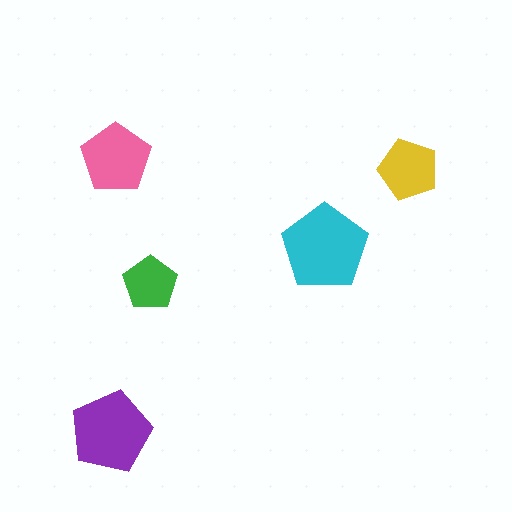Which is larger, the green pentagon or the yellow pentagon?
The yellow one.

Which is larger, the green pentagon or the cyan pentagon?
The cyan one.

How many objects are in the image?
There are 5 objects in the image.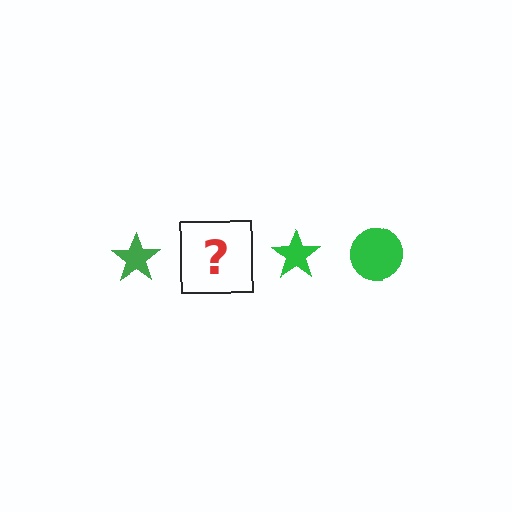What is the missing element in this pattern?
The missing element is a green circle.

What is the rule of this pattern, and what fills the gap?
The rule is that the pattern cycles through star, circle shapes in green. The gap should be filled with a green circle.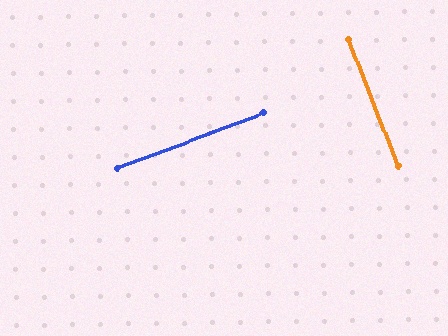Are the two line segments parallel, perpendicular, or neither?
Perpendicular — they meet at approximately 89°.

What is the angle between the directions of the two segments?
Approximately 89 degrees.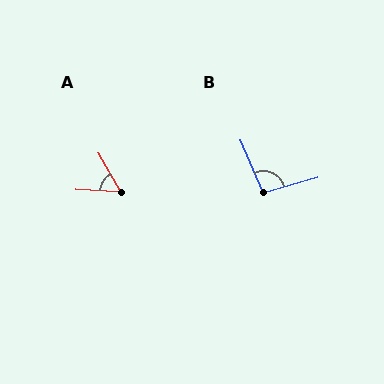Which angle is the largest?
B, at approximately 97 degrees.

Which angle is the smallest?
A, at approximately 57 degrees.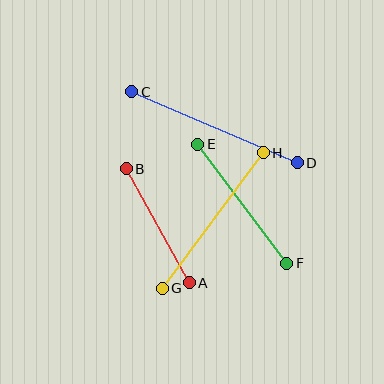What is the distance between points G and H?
The distance is approximately 169 pixels.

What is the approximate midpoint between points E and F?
The midpoint is at approximately (242, 204) pixels.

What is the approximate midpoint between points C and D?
The midpoint is at approximately (214, 127) pixels.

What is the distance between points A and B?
The distance is approximately 130 pixels.